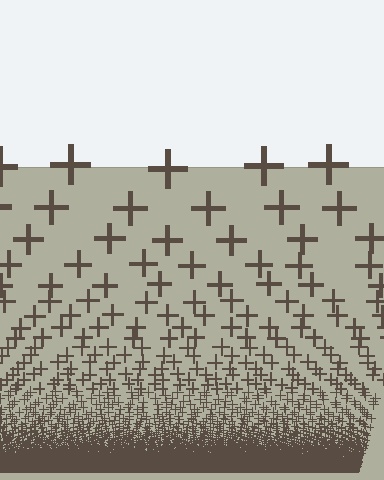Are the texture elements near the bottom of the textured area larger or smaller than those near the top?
Smaller. The gradient is inverted — elements near the bottom are smaller and denser.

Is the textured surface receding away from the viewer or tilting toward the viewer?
The surface appears to tilt toward the viewer. Texture elements get larger and sparser toward the top.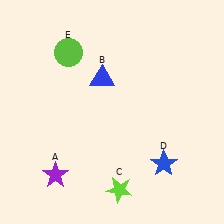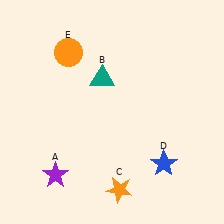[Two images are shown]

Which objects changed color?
B changed from blue to teal. C changed from lime to orange. E changed from lime to orange.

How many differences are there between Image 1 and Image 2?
There are 3 differences between the two images.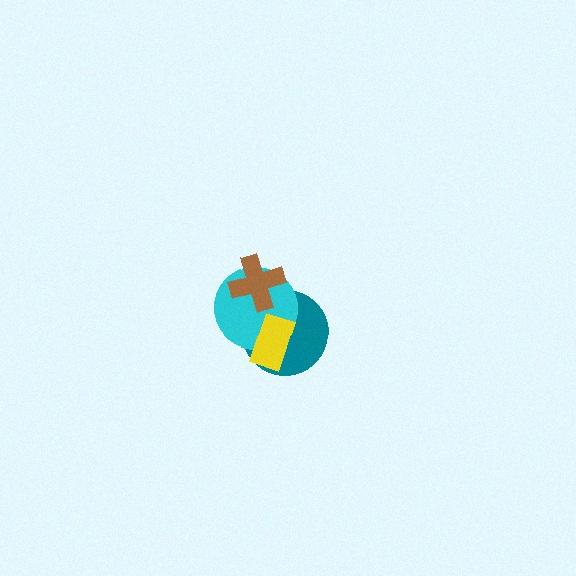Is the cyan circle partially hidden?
Yes, it is partially covered by another shape.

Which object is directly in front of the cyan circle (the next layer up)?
The brown cross is directly in front of the cyan circle.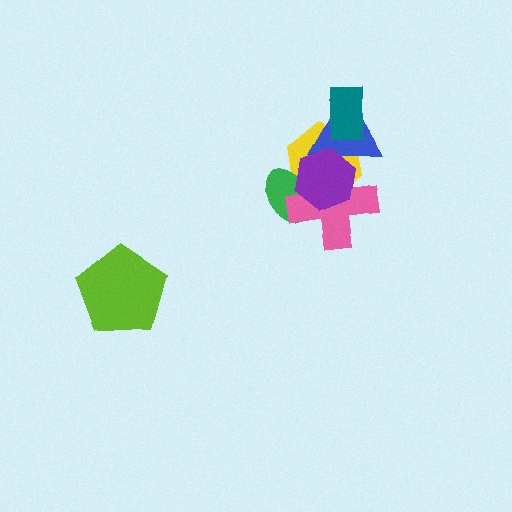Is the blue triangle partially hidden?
Yes, it is partially covered by another shape.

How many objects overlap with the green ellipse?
3 objects overlap with the green ellipse.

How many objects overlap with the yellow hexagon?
5 objects overlap with the yellow hexagon.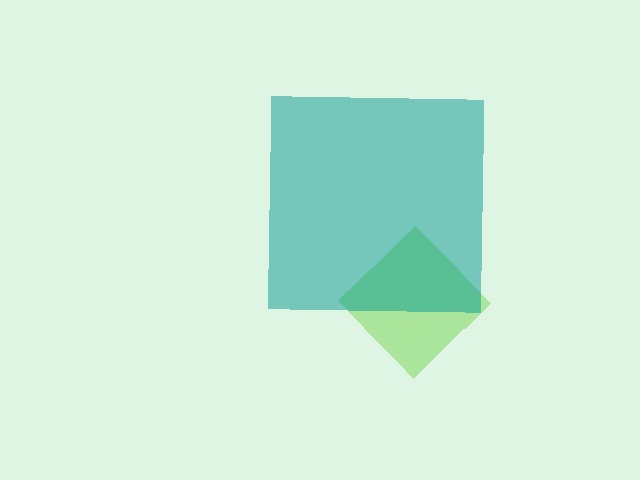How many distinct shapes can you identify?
There are 2 distinct shapes: a lime diamond, a teal square.